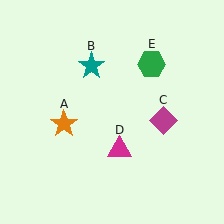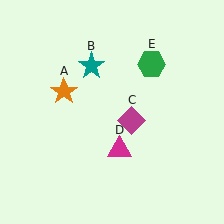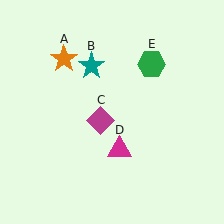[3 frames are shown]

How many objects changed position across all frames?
2 objects changed position: orange star (object A), magenta diamond (object C).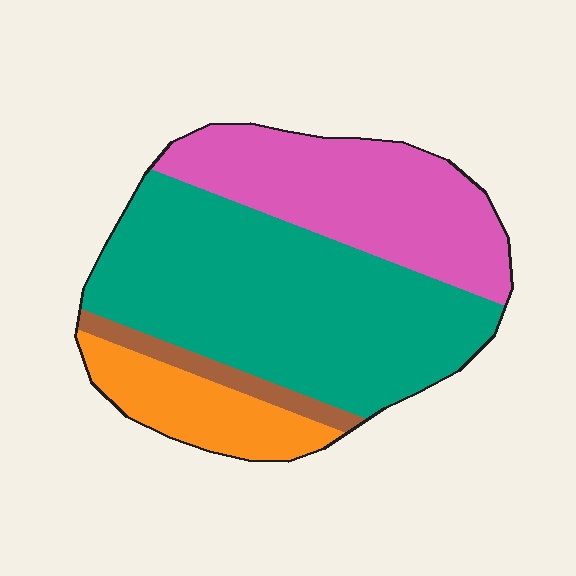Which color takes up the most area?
Teal, at roughly 50%.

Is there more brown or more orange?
Orange.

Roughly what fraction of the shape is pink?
Pink takes up about one third (1/3) of the shape.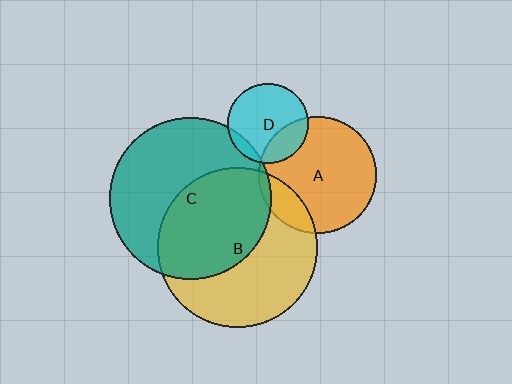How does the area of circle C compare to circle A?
Approximately 1.9 times.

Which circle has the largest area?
Circle C (teal).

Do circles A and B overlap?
Yes.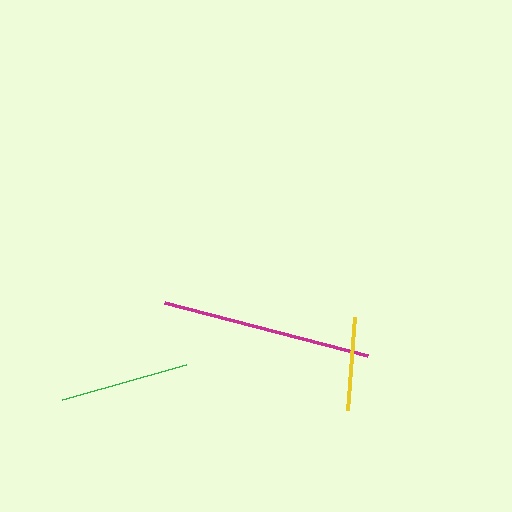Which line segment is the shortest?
The yellow line is the shortest at approximately 93 pixels.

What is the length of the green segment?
The green segment is approximately 129 pixels long.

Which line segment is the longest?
The magenta line is the longest at approximately 209 pixels.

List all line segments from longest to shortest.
From longest to shortest: magenta, green, yellow.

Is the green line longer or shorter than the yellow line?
The green line is longer than the yellow line.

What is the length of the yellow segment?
The yellow segment is approximately 93 pixels long.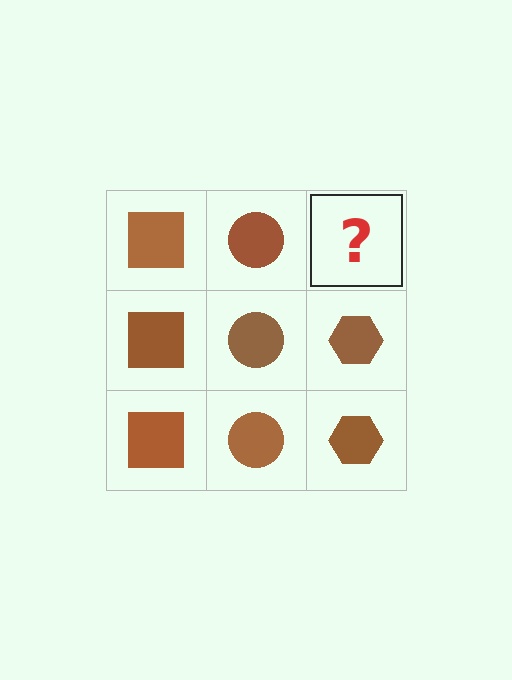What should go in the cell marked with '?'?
The missing cell should contain a brown hexagon.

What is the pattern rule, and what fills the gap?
The rule is that each column has a consistent shape. The gap should be filled with a brown hexagon.